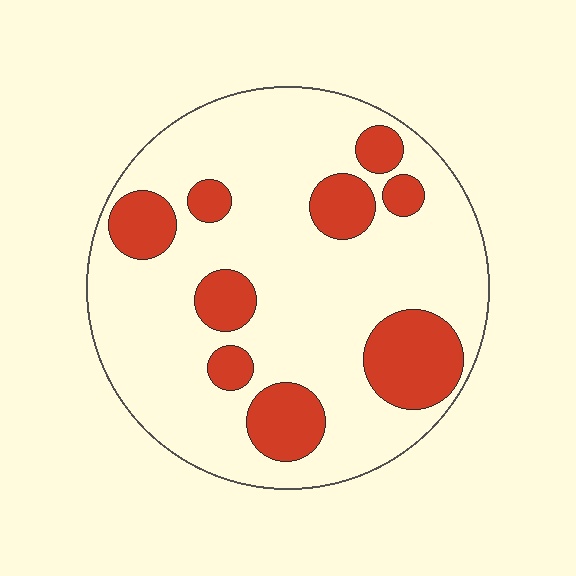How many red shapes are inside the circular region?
9.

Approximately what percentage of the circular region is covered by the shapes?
Approximately 25%.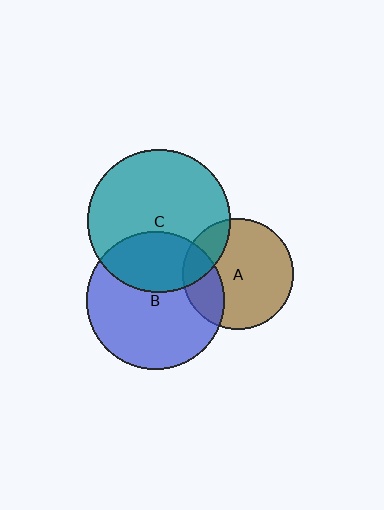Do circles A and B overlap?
Yes.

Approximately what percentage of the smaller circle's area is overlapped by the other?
Approximately 25%.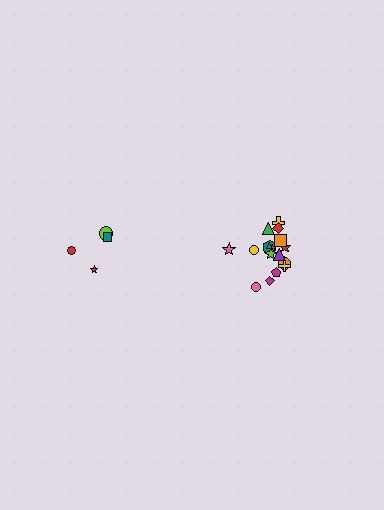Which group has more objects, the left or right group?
The right group.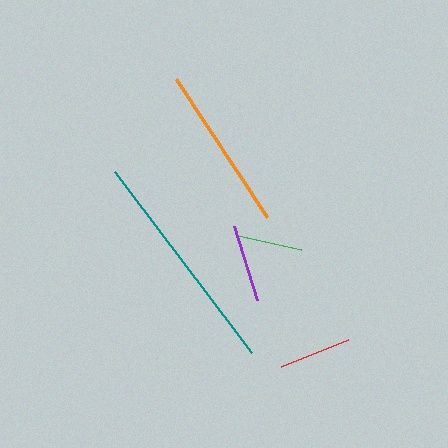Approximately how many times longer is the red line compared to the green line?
The red line is approximately 1.1 times the length of the green line.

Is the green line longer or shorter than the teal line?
The teal line is longer than the green line.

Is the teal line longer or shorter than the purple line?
The teal line is longer than the purple line.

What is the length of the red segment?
The red segment is approximately 73 pixels long.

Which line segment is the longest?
The teal line is the longest at approximately 226 pixels.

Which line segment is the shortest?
The green line is the shortest at approximately 65 pixels.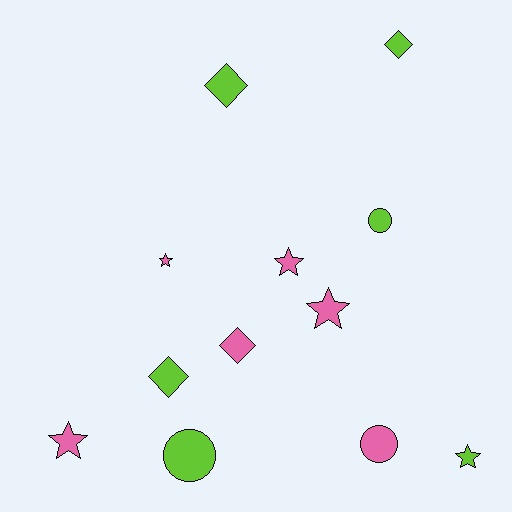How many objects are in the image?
There are 12 objects.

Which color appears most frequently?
Pink, with 6 objects.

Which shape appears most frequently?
Star, with 5 objects.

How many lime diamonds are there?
There are 3 lime diamonds.